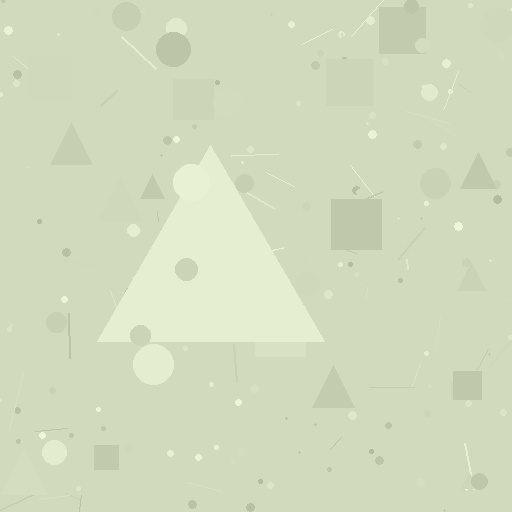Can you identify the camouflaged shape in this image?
The camouflaged shape is a triangle.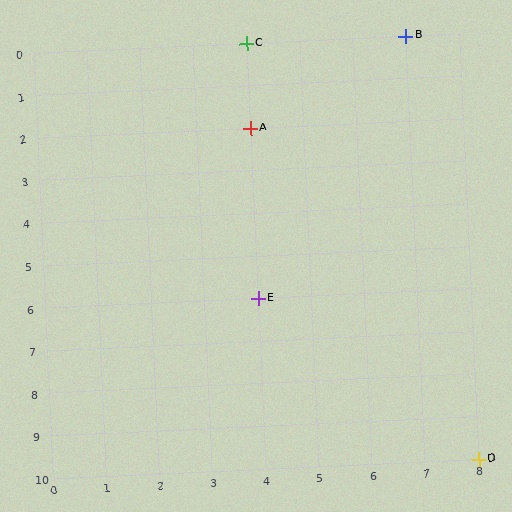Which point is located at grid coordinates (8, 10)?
Point D is at (8, 10).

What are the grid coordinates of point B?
Point B is at grid coordinates (7, 0).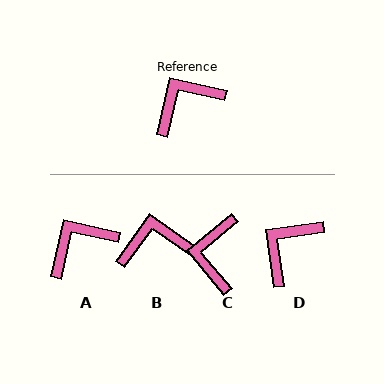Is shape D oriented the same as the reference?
No, it is off by about 21 degrees.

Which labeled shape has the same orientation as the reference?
A.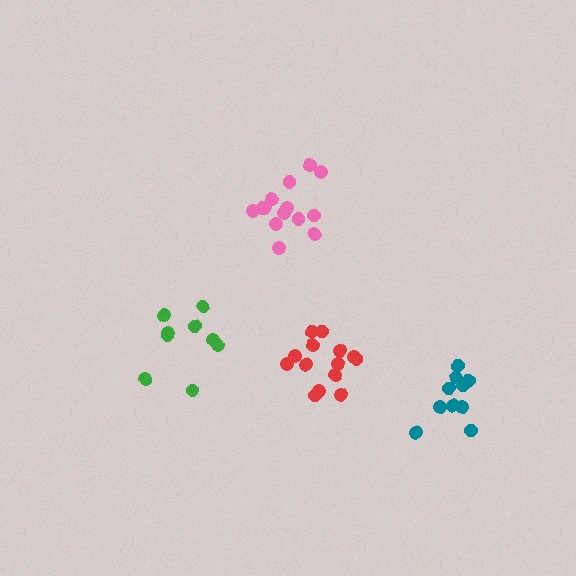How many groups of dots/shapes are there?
There are 4 groups.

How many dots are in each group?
Group 1: 10 dots, Group 2: 14 dots, Group 3: 14 dots, Group 4: 9 dots (47 total).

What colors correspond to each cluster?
The clusters are colored: teal, red, pink, green.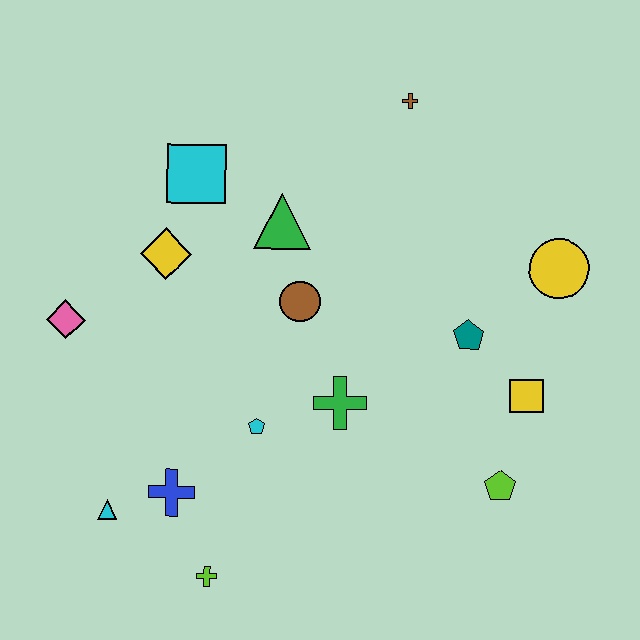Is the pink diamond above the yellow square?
Yes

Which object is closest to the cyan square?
The yellow diamond is closest to the cyan square.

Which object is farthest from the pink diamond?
The yellow circle is farthest from the pink diamond.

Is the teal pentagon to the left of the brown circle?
No